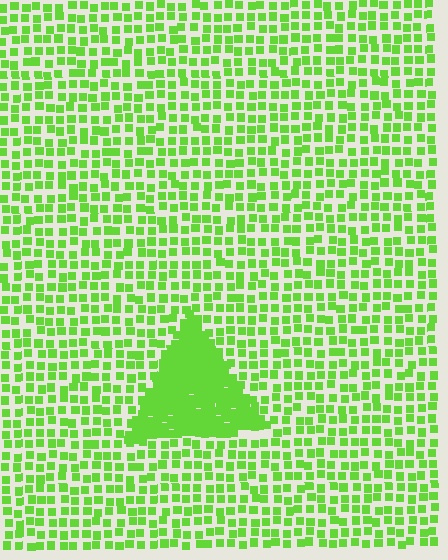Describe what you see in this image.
The image contains small lime elements arranged at two different densities. A triangle-shaped region is visible where the elements are more densely packed than the surrounding area.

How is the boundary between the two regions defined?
The boundary is defined by a change in element density (approximately 2.6x ratio). All elements are the same color, size, and shape.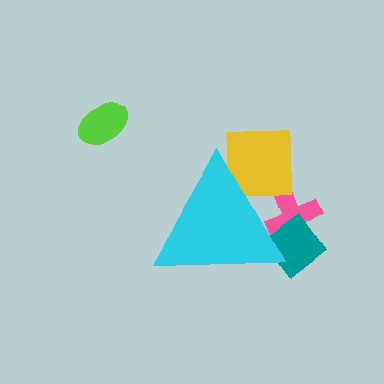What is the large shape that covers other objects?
A cyan triangle.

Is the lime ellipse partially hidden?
No, the lime ellipse is fully visible.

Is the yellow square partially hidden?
Yes, the yellow square is partially hidden behind the cyan triangle.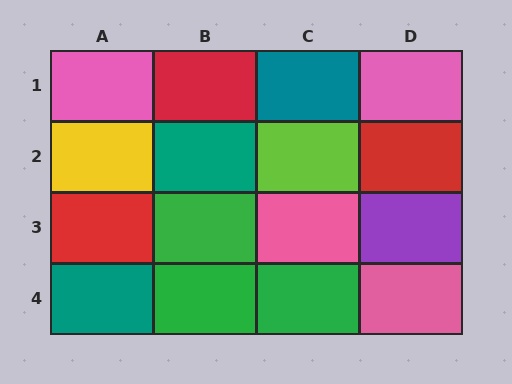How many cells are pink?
4 cells are pink.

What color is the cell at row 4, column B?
Green.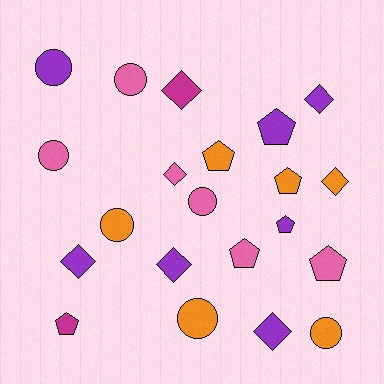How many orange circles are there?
There are 3 orange circles.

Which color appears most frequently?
Purple, with 7 objects.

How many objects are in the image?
There are 21 objects.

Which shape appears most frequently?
Diamond, with 7 objects.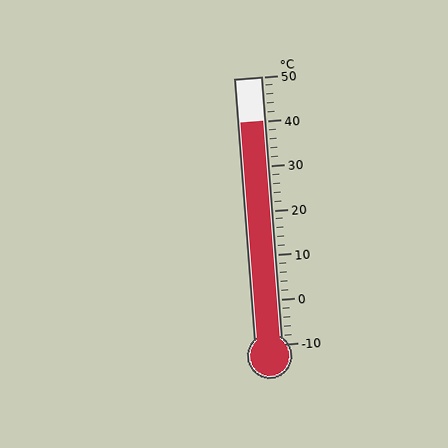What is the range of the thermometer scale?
The thermometer scale ranges from -10°C to 50°C.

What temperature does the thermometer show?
The thermometer shows approximately 40°C.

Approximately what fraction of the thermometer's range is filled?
The thermometer is filled to approximately 85% of its range.